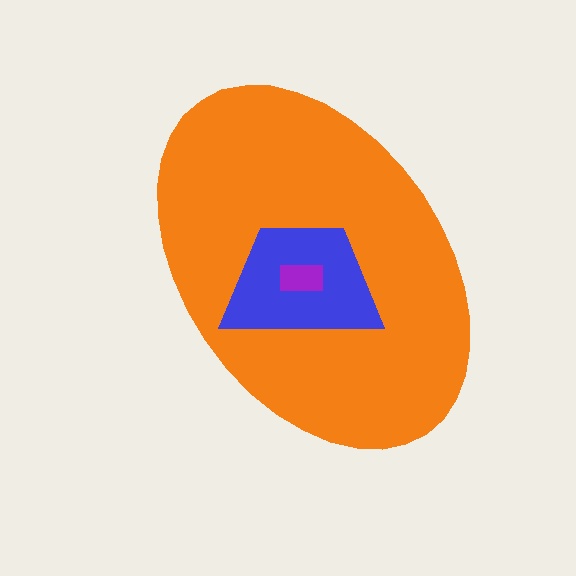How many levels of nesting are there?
3.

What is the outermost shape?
The orange ellipse.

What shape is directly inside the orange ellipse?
The blue trapezoid.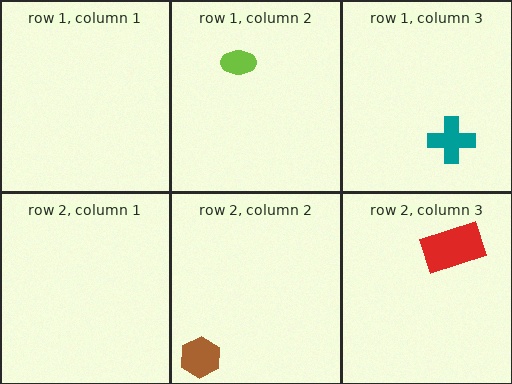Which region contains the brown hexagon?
The row 2, column 2 region.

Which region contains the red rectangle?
The row 2, column 3 region.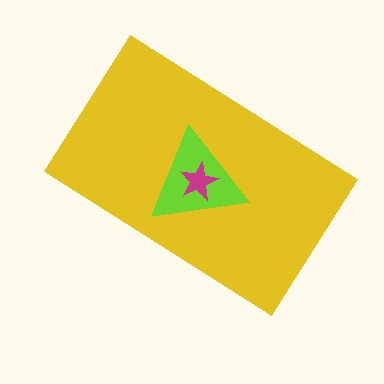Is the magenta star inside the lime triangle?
Yes.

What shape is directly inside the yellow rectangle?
The lime triangle.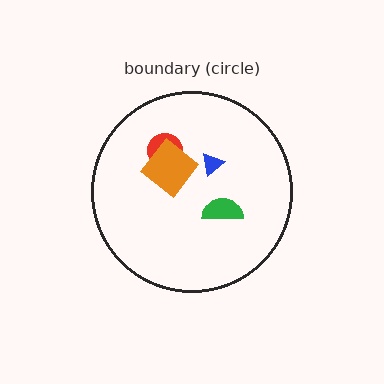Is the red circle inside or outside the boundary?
Inside.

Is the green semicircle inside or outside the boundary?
Inside.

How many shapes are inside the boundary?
4 inside, 0 outside.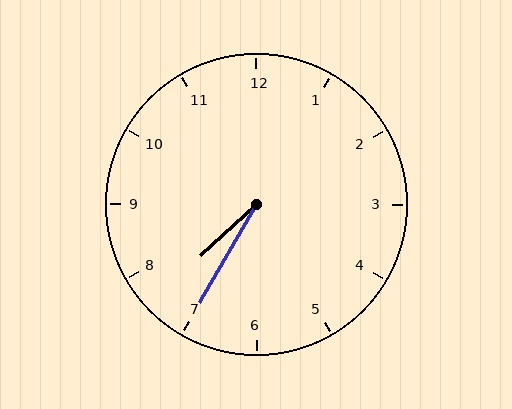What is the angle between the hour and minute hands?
Approximately 18 degrees.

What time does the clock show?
7:35.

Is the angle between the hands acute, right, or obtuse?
It is acute.